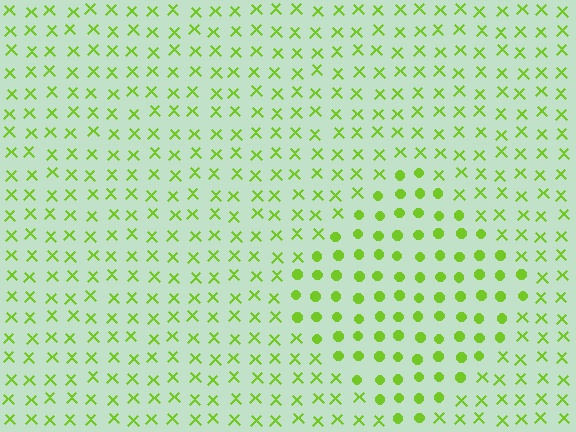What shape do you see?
I see a diamond.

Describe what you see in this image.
The image is filled with small lime elements arranged in a uniform grid. A diamond-shaped region contains circles, while the surrounding area contains X marks. The boundary is defined purely by the change in element shape.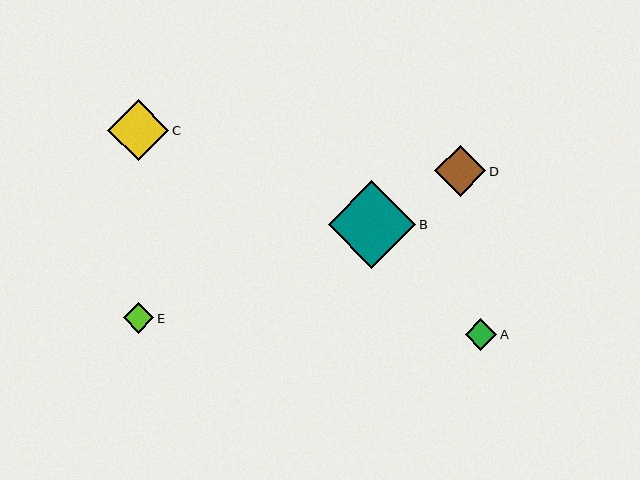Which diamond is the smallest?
Diamond E is the smallest with a size of approximately 31 pixels.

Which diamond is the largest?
Diamond B is the largest with a size of approximately 88 pixels.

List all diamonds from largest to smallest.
From largest to smallest: B, C, D, A, E.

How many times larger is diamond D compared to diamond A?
Diamond D is approximately 1.6 times the size of diamond A.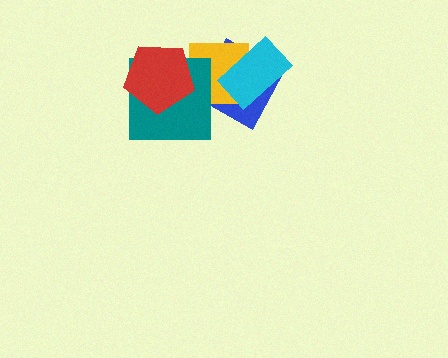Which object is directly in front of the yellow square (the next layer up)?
The teal square is directly in front of the yellow square.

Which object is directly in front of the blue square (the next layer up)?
The yellow square is directly in front of the blue square.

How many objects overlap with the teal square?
2 objects overlap with the teal square.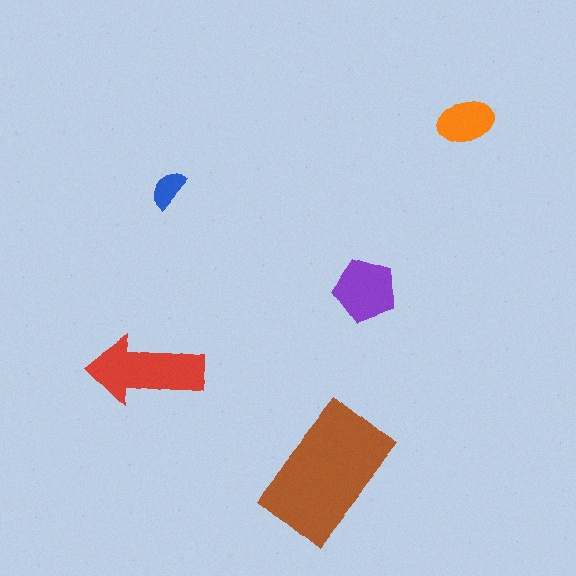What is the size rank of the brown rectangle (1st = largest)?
1st.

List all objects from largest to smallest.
The brown rectangle, the red arrow, the purple pentagon, the orange ellipse, the blue semicircle.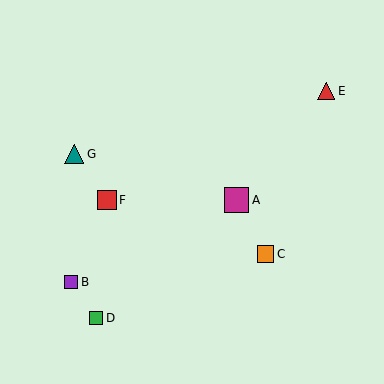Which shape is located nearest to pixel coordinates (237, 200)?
The magenta square (labeled A) at (236, 200) is nearest to that location.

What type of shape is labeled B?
Shape B is a purple square.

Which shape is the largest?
The magenta square (labeled A) is the largest.